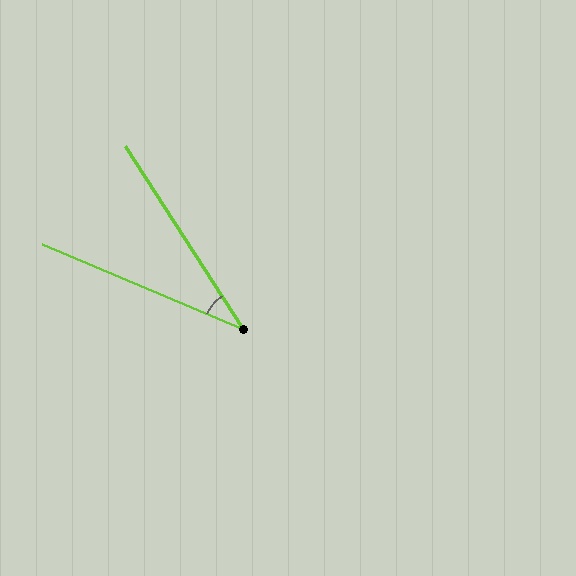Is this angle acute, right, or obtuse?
It is acute.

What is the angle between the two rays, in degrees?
Approximately 34 degrees.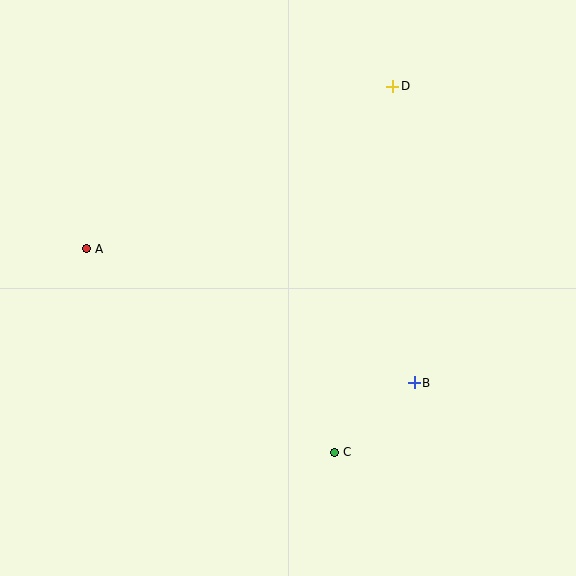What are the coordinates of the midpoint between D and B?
The midpoint between D and B is at (404, 235).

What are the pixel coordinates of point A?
Point A is at (87, 249).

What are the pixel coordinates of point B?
Point B is at (414, 383).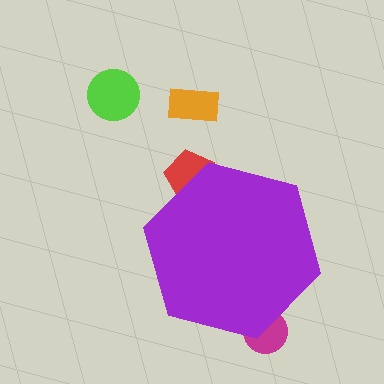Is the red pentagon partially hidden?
Yes, the red pentagon is partially hidden behind the purple hexagon.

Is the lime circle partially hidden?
No, the lime circle is fully visible.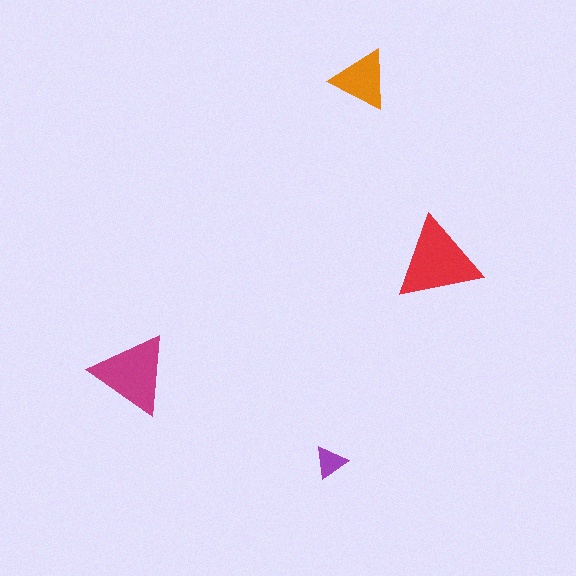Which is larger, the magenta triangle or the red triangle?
The red one.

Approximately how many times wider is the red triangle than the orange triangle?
About 1.5 times wider.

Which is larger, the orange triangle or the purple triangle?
The orange one.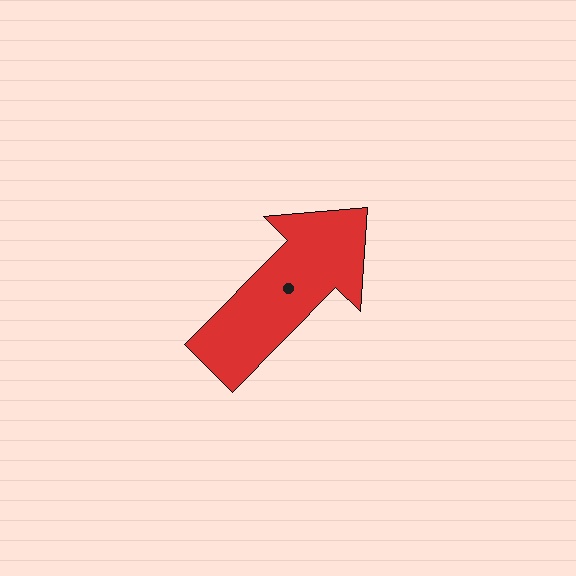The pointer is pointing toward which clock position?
Roughly 1 o'clock.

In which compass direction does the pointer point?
Northeast.